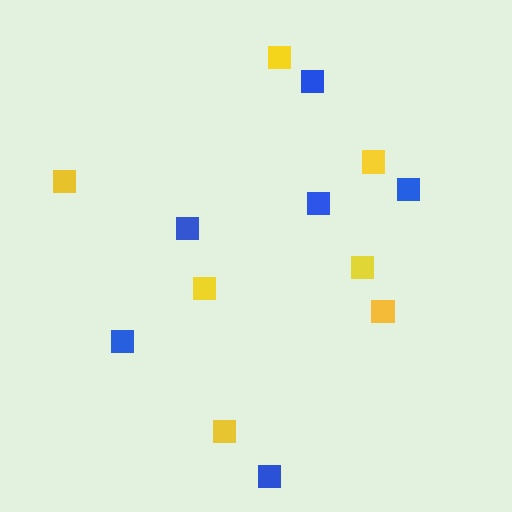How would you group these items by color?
There are 2 groups: one group of yellow squares (7) and one group of blue squares (6).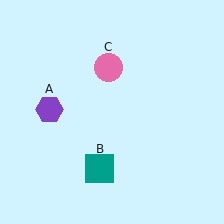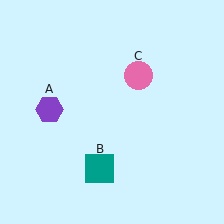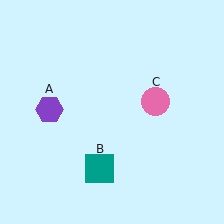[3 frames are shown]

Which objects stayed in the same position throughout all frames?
Purple hexagon (object A) and teal square (object B) remained stationary.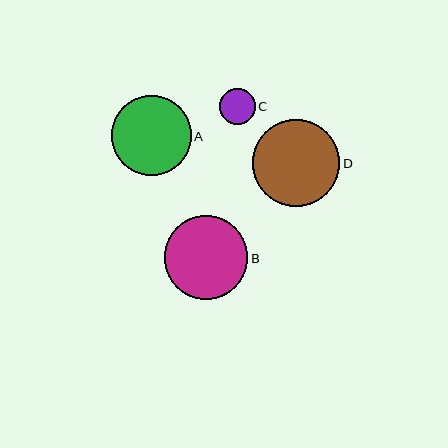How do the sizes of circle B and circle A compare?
Circle B and circle A are approximately the same size.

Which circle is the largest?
Circle D is the largest with a size of approximately 87 pixels.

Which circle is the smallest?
Circle C is the smallest with a size of approximately 36 pixels.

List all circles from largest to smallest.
From largest to smallest: D, B, A, C.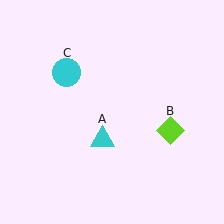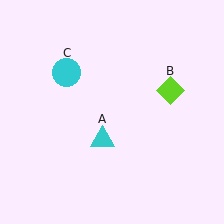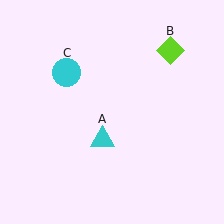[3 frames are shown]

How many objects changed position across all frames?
1 object changed position: lime diamond (object B).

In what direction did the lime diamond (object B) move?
The lime diamond (object B) moved up.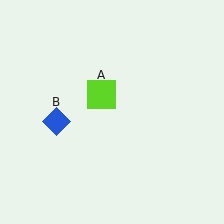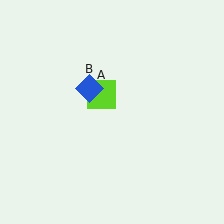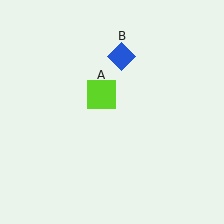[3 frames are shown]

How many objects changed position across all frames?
1 object changed position: blue diamond (object B).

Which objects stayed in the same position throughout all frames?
Lime square (object A) remained stationary.